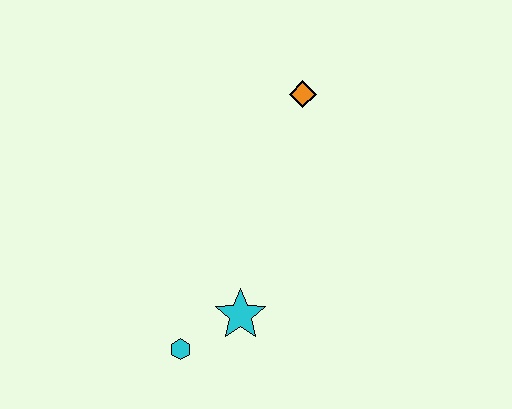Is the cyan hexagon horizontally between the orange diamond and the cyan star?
No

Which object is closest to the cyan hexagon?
The cyan star is closest to the cyan hexagon.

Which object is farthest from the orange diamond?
The cyan hexagon is farthest from the orange diamond.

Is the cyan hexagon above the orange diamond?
No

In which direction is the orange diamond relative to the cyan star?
The orange diamond is above the cyan star.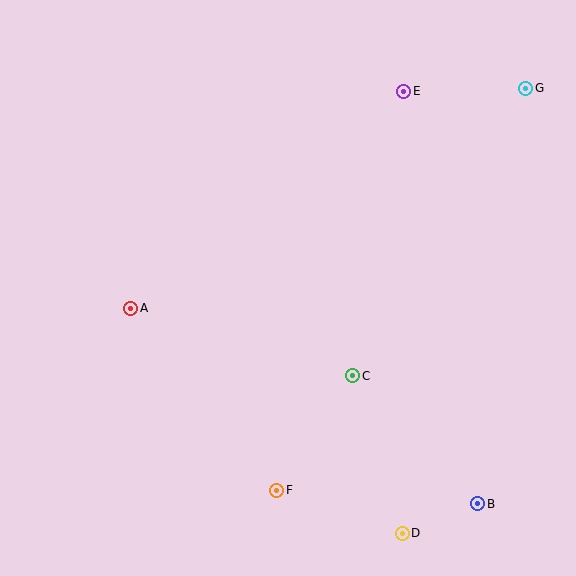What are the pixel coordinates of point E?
Point E is at (404, 91).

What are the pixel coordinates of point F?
Point F is at (277, 490).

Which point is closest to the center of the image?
Point C at (353, 376) is closest to the center.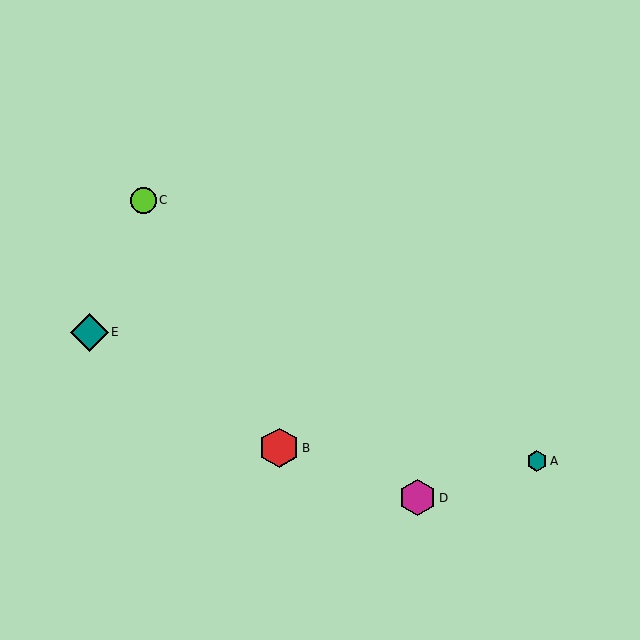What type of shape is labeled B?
Shape B is a red hexagon.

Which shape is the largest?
The red hexagon (labeled B) is the largest.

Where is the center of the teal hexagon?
The center of the teal hexagon is at (537, 461).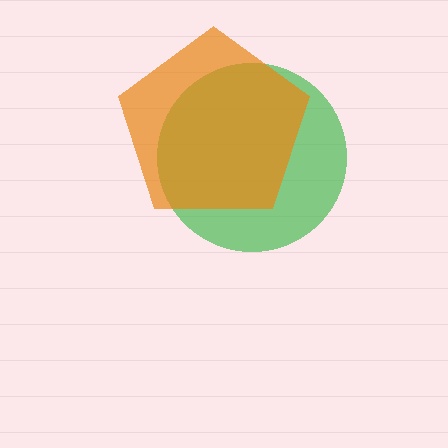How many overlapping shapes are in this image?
There are 2 overlapping shapes in the image.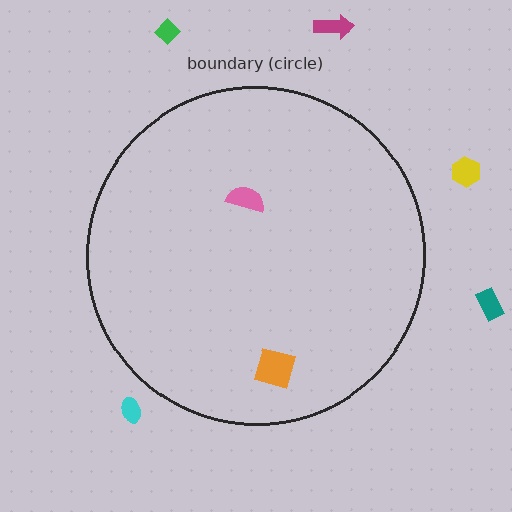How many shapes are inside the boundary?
2 inside, 5 outside.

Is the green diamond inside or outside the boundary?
Outside.